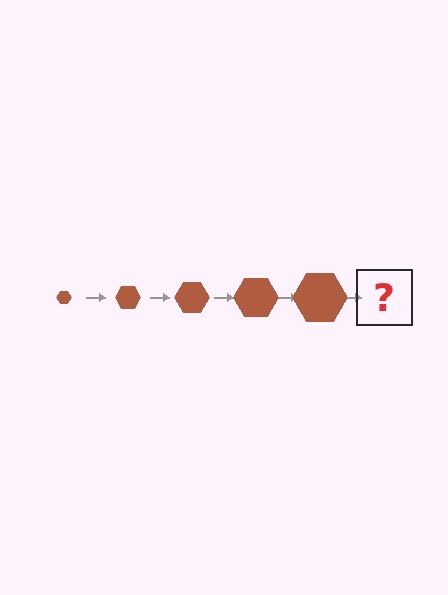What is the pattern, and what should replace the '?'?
The pattern is that the hexagon gets progressively larger each step. The '?' should be a brown hexagon, larger than the previous one.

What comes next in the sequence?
The next element should be a brown hexagon, larger than the previous one.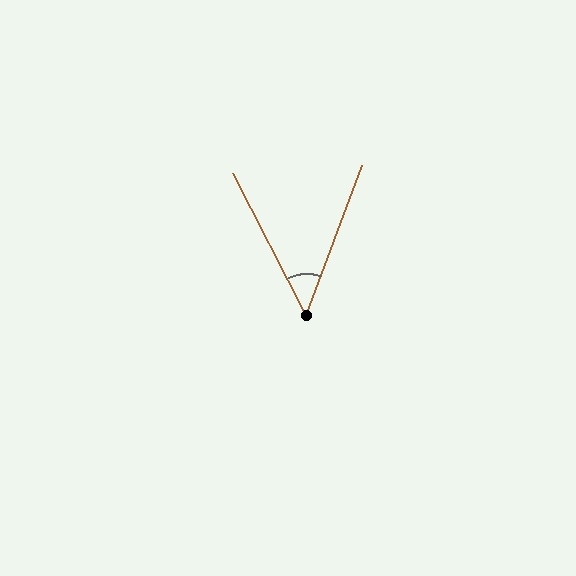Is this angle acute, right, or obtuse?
It is acute.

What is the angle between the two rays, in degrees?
Approximately 48 degrees.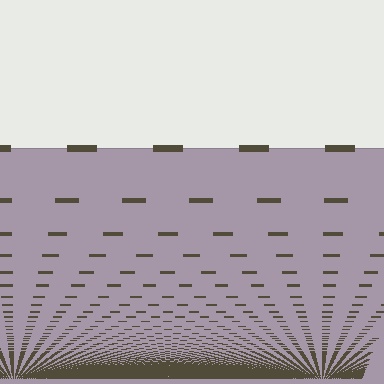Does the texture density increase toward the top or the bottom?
Density increases toward the bottom.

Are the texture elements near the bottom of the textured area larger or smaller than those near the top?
Smaller. The gradient is inverted — elements near the bottom are smaller and denser.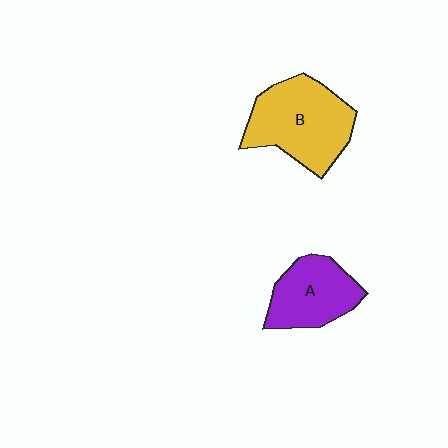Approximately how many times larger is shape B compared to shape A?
Approximately 1.4 times.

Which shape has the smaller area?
Shape A (purple).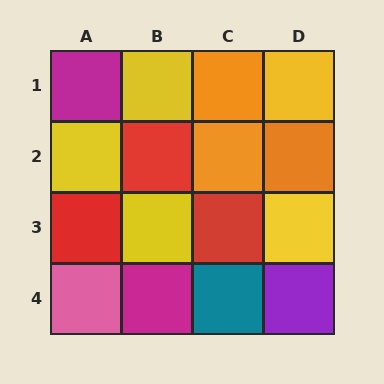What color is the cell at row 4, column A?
Pink.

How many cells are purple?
1 cell is purple.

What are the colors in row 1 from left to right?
Magenta, yellow, orange, yellow.